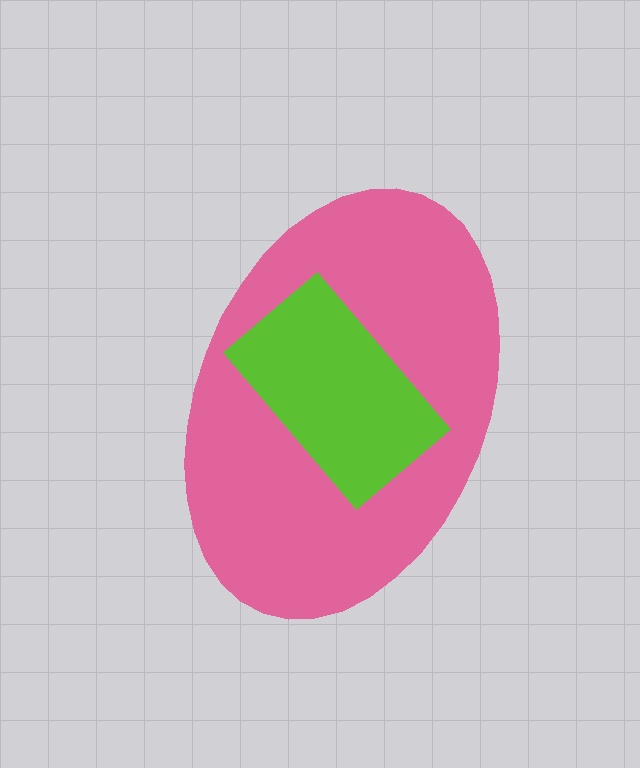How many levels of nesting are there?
2.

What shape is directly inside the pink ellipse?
The lime rectangle.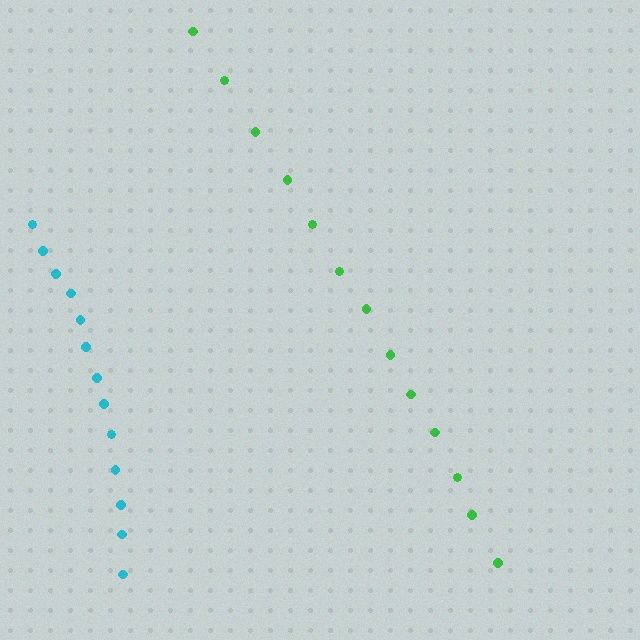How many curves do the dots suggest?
There are 2 distinct paths.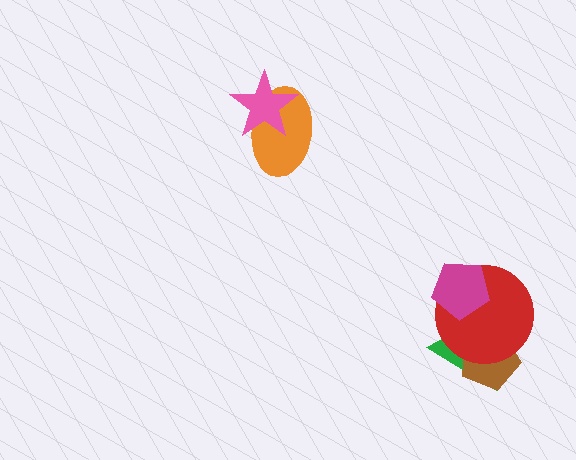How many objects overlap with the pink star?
1 object overlaps with the pink star.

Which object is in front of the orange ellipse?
The pink star is in front of the orange ellipse.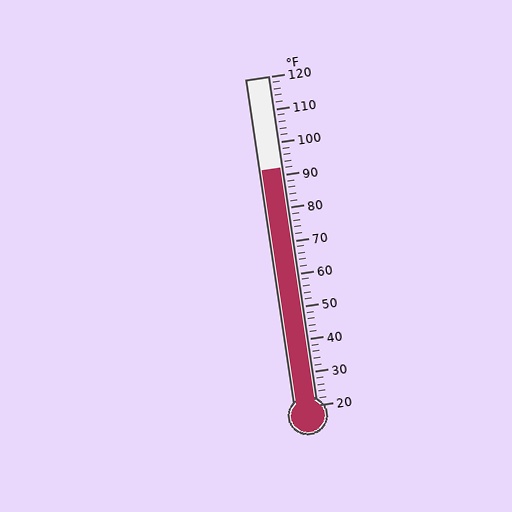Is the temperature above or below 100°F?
The temperature is below 100°F.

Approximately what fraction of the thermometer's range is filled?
The thermometer is filled to approximately 70% of its range.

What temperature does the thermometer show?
The thermometer shows approximately 92°F.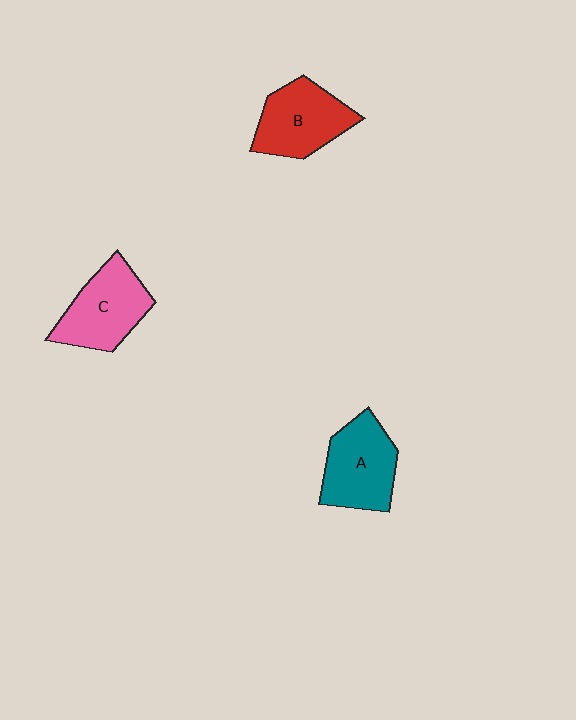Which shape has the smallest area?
Shape B (red).